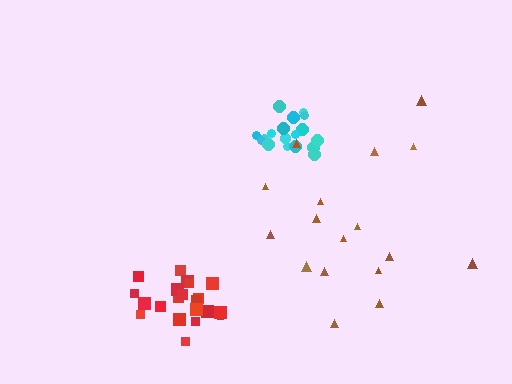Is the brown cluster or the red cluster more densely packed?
Red.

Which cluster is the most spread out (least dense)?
Brown.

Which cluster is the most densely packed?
Red.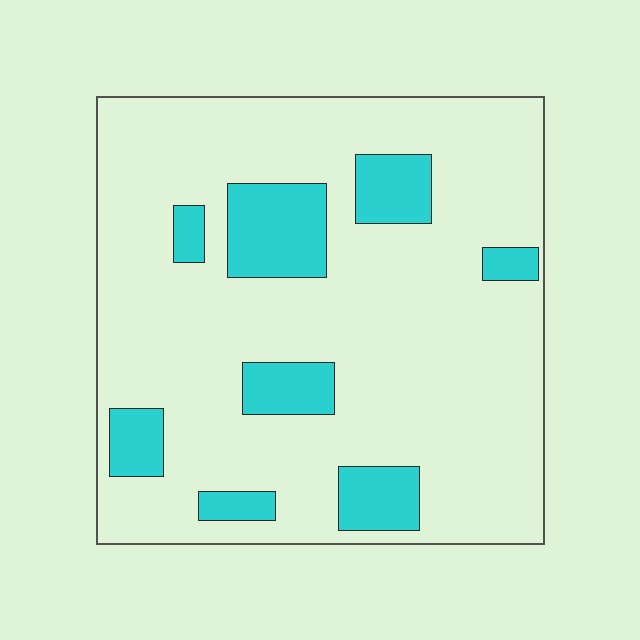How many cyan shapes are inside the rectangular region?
8.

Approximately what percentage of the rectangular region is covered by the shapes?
Approximately 15%.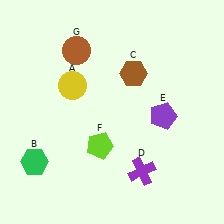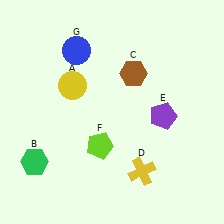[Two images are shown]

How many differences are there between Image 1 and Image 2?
There are 2 differences between the two images.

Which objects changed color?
D changed from purple to yellow. G changed from brown to blue.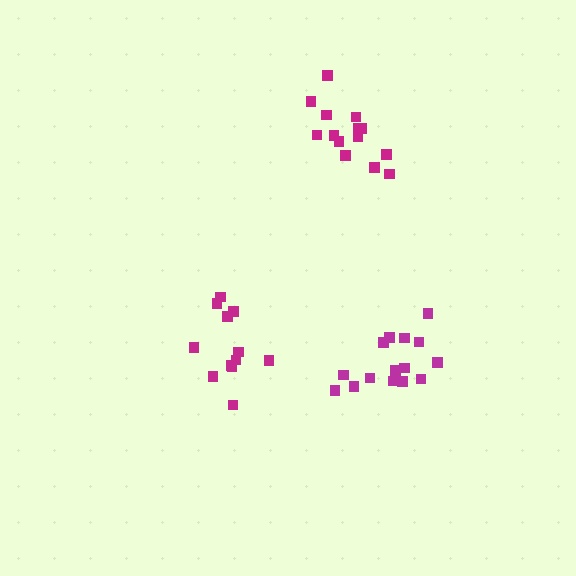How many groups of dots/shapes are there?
There are 3 groups.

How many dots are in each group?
Group 1: 12 dots, Group 2: 14 dots, Group 3: 15 dots (41 total).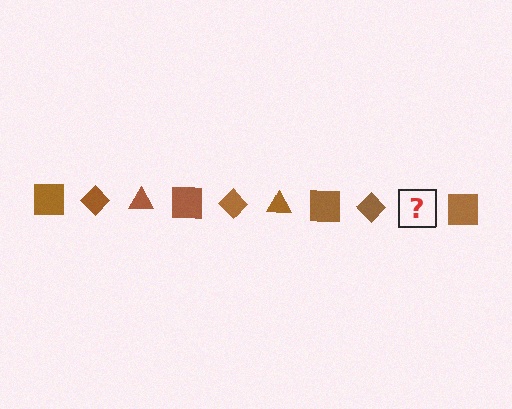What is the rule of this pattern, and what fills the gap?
The rule is that the pattern cycles through square, diamond, triangle shapes in brown. The gap should be filled with a brown triangle.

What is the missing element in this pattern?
The missing element is a brown triangle.